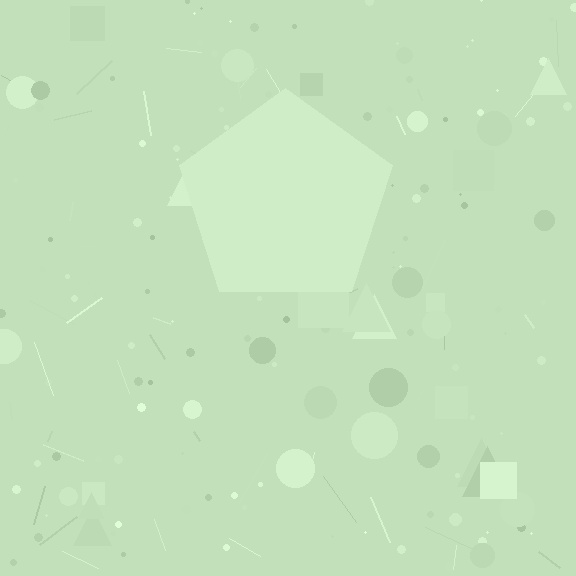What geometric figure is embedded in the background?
A pentagon is embedded in the background.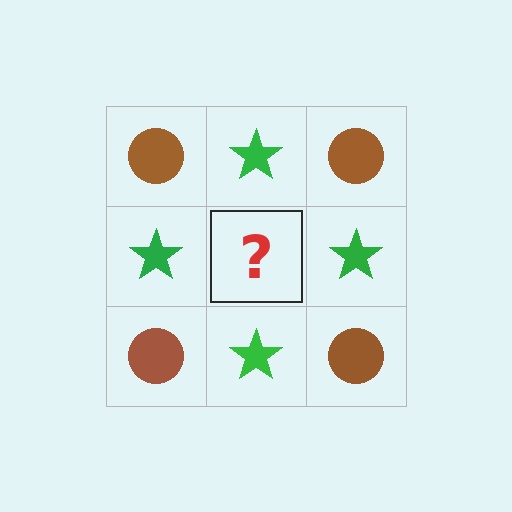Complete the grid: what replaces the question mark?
The question mark should be replaced with a brown circle.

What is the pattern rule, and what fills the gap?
The rule is that it alternates brown circle and green star in a checkerboard pattern. The gap should be filled with a brown circle.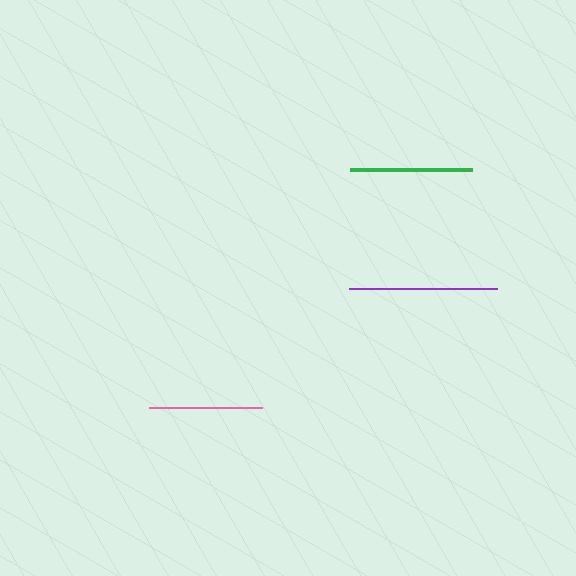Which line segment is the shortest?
The pink line is the shortest at approximately 112 pixels.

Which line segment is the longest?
The purple line is the longest at approximately 148 pixels.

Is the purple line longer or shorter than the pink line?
The purple line is longer than the pink line.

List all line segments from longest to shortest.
From longest to shortest: purple, green, pink.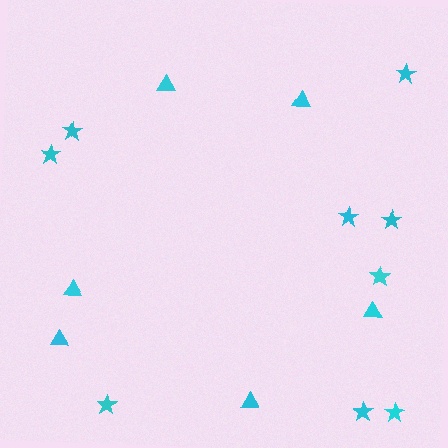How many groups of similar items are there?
There are 2 groups: one group of stars (9) and one group of triangles (6).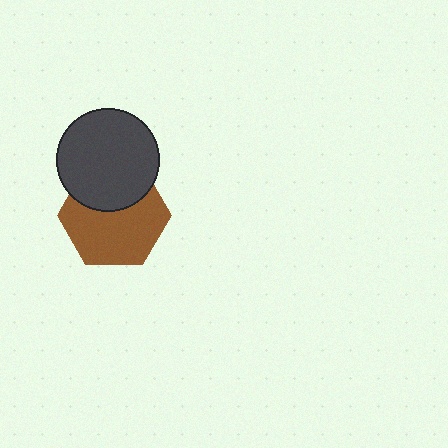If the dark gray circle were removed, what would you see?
You would see the complete brown hexagon.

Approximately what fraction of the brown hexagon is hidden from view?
Roughly 35% of the brown hexagon is hidden behind the dark gray circle.